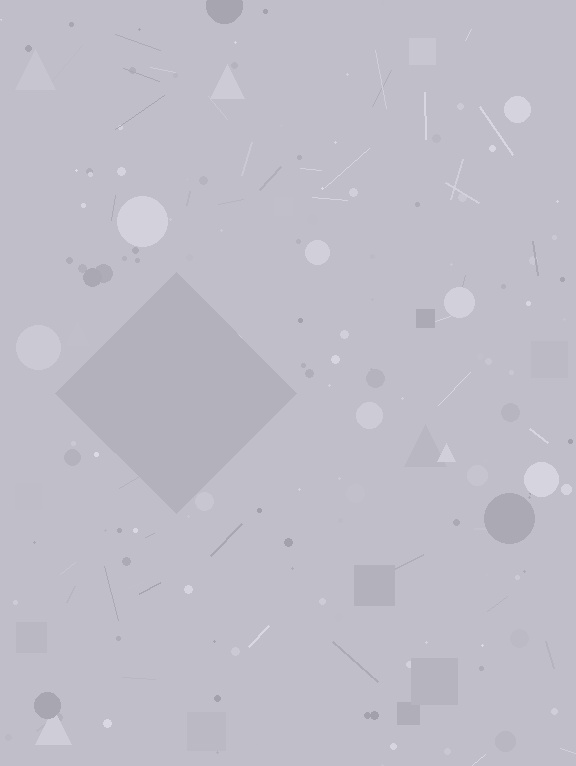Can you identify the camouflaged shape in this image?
The camouflaged shape is a diamond.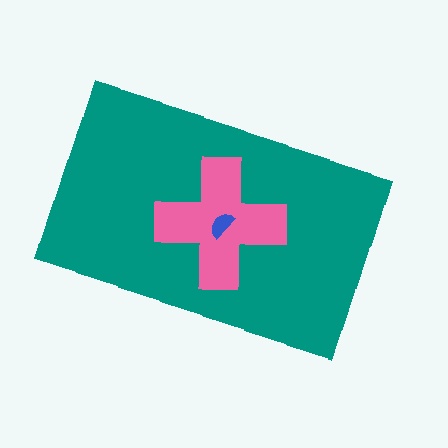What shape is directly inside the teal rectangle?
The pink cross.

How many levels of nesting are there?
3.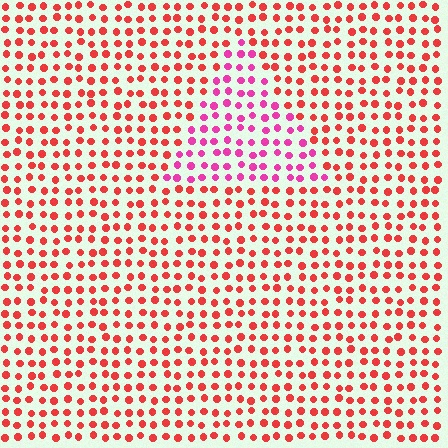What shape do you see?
I see a triangle.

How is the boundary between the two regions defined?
The boundary is defined purely by a slight shift in hue (about 38 degrees). Spacing, size, and orientation are identical on both sides.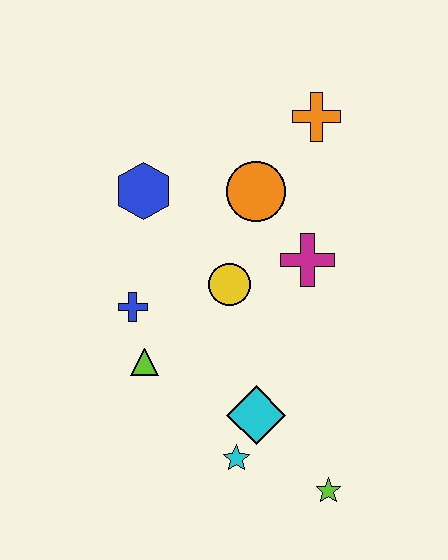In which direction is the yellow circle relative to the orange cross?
The yellow circle is below the orange cross.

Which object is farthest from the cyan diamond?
The orange cross is farthest from the cyan diamond.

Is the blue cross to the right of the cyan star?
No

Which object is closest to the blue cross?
The lime triangle is closest to the blue cross.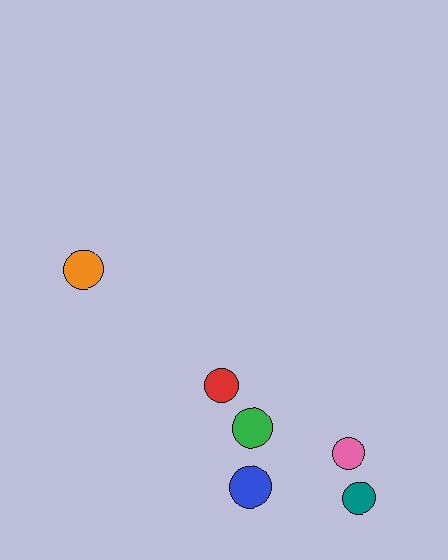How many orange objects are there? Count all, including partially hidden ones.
There is 1 orange object.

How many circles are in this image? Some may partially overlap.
There are 6 circles.